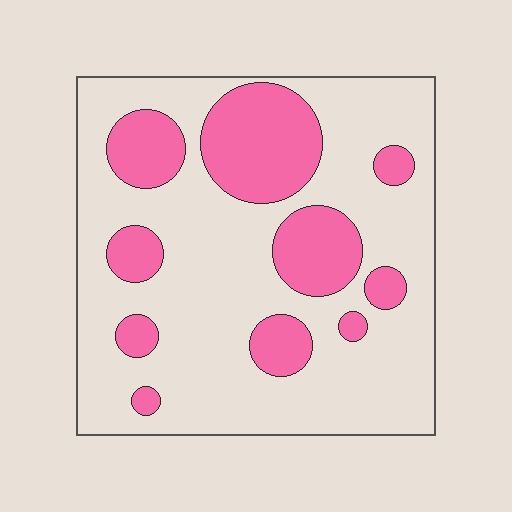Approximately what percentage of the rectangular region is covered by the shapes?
Approximately 25%.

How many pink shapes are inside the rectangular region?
10.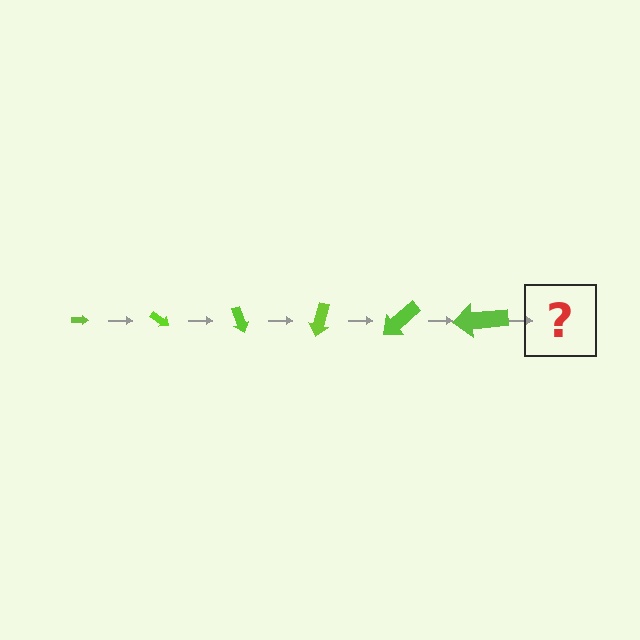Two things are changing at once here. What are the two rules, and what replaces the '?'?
The two rules are that the arrow grows larger each step and it rotates 35 degrees each step. The '?' should be an arrow, larger than the previous one and rotated 210 degrees from the start.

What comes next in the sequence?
The next element should be an arrow, larger than the previous one and rotated 210 degrees from the start.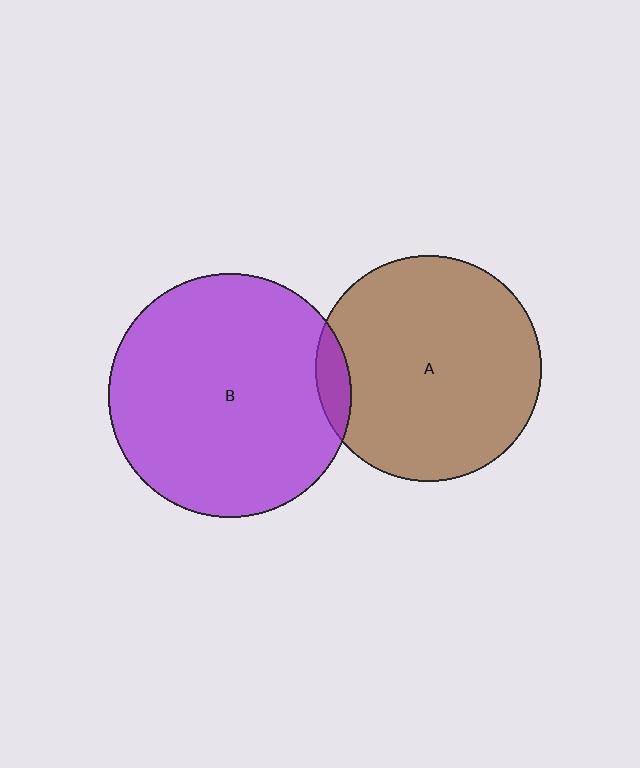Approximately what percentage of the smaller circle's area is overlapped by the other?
Approximately 5%.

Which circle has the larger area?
Circle B (purple).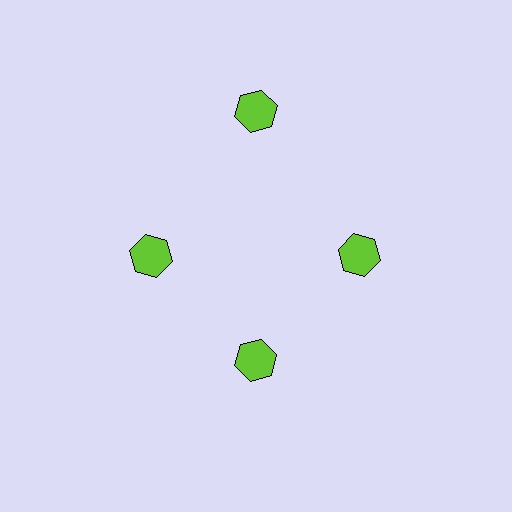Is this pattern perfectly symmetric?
No. The 4 lime hexagons are arranged in a ring, but one element near the 12 o'clock position is pushed outward from the center, breaking the 4-fold rotational symmetry.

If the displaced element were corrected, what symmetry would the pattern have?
It would have 4-fold rotational symmetry — the pattern would map onto itself every 90 degrees.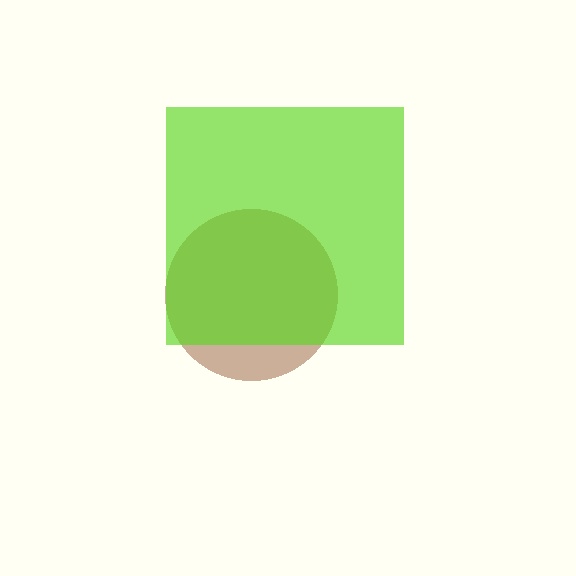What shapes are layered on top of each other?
The layered shapes are: a brown circle, a lime square.